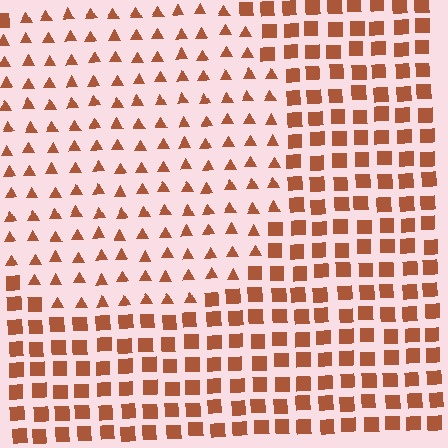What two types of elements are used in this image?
The image uses triangles inside the circle region and squares outside it.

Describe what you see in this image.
The image is filled with small brown elements arranged in a uniform grid. A circle-shaped region contains triangles, while the surrounding area contains squares. The boundary is defined purely by the change in element shape.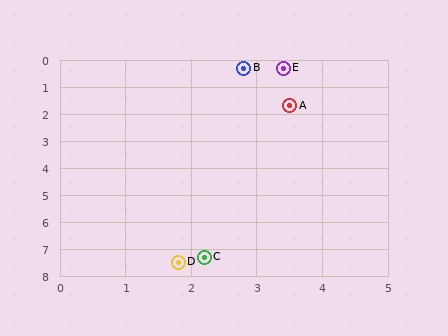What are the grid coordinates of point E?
Point E is at approximately (3.4, 0.3).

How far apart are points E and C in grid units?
Points E and C are about 7.1 grid units apart.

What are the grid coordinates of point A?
Point A is at approximately (3.5, 1.7).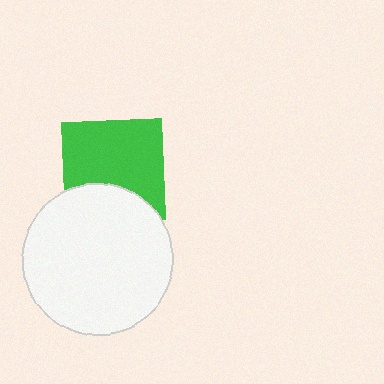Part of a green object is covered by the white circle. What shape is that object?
It is a square.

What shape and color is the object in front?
The object in front is a white circle.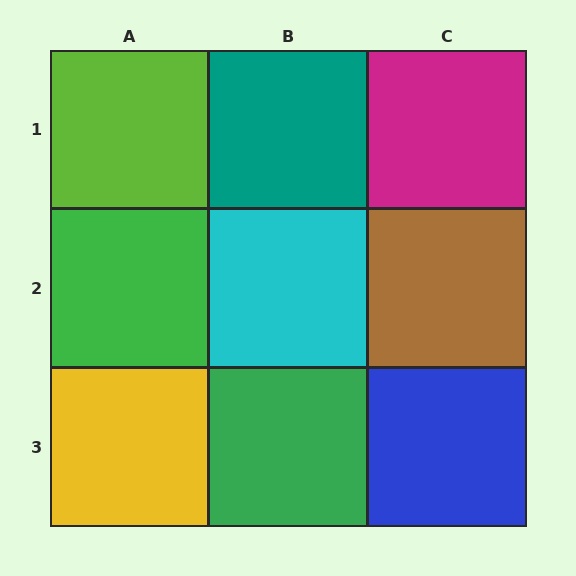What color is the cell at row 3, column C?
Blue.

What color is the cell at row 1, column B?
Teal.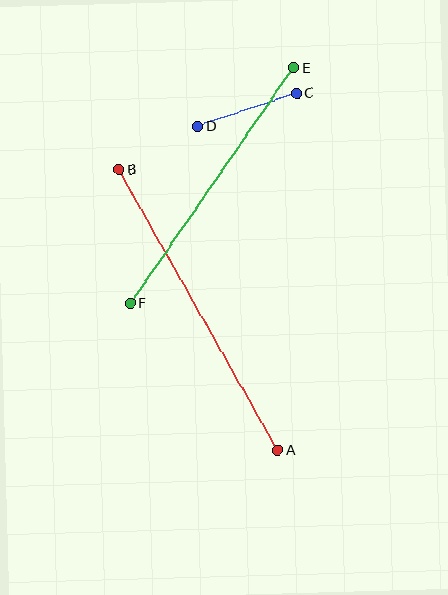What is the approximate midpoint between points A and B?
The midpoint is at approximately (199, 310) pixels.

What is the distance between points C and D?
The distance is approximately 104 pixels.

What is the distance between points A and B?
The distance is approximately 322 pixels.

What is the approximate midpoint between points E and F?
The midpoint is at approximately (212, 186) pixels.